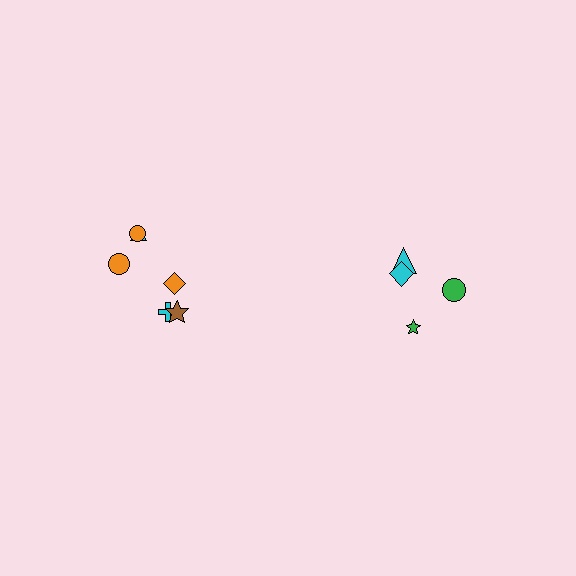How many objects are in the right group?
There are 4 objects.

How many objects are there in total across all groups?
There are 10 objects.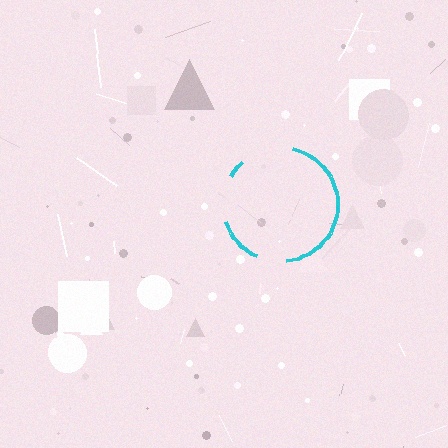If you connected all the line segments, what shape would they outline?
They would outline a circle.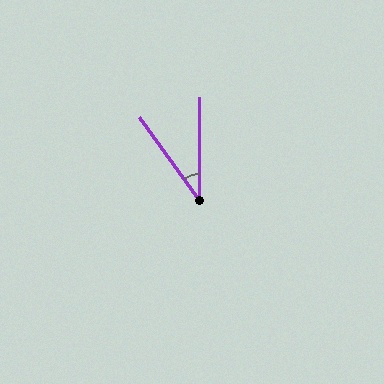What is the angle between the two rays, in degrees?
Approximately 36 degrees.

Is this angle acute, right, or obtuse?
It is acute.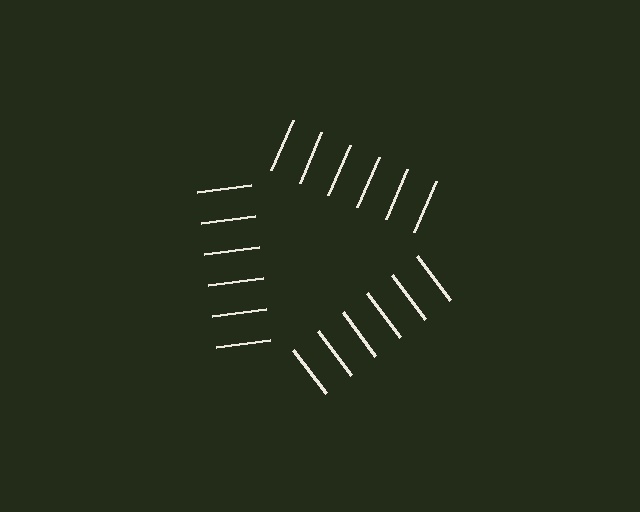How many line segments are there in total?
18 — 6 along each of the 3 edges.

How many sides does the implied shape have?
3 sides — the line-ends trace a triangle.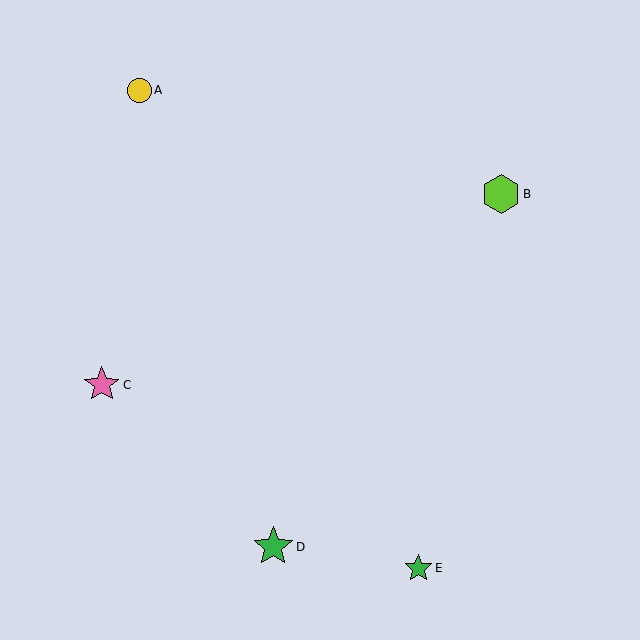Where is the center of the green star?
The center of the green star is at (418, 568).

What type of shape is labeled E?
Shape E is a green star.